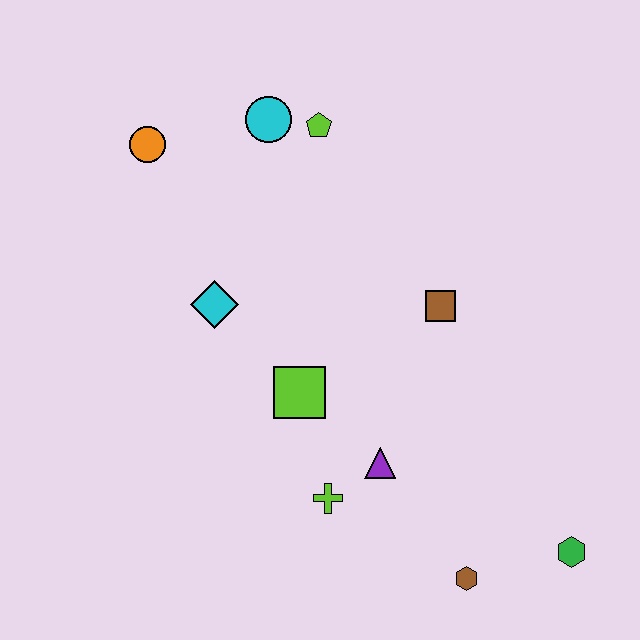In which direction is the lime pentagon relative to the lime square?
The lime pentagon is above the lime square.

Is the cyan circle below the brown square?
No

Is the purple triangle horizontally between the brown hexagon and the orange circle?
Yes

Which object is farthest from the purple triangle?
The orange circle is farthest from the purple triangle.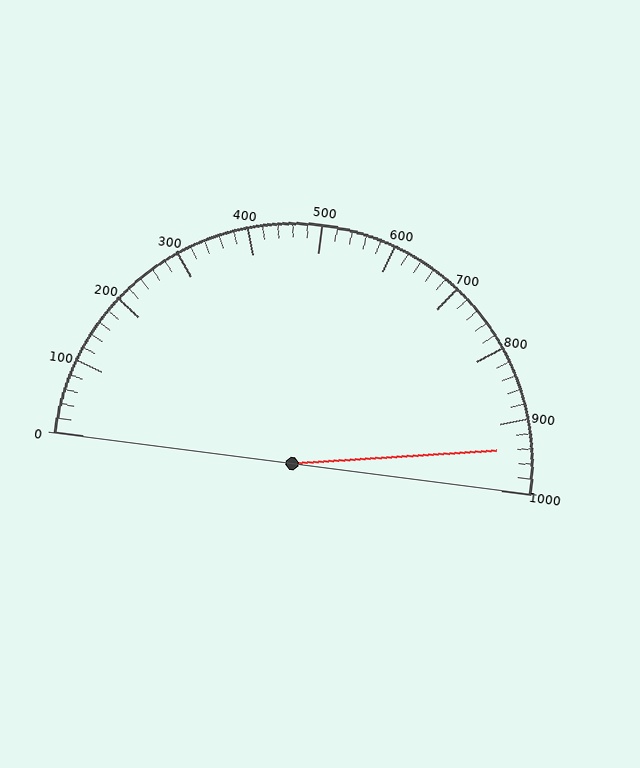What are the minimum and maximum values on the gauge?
The gauge ranges from 0 to 1000.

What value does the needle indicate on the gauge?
The needle indicates approximately 940.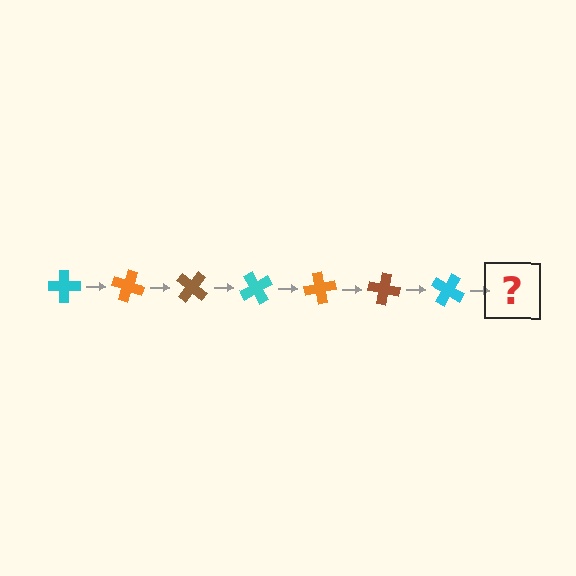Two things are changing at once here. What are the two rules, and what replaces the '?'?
The two rules are that it rotates 20 degrees each step and the color cycles through cyan, orange, and brown. The '?' should be an orange cross, rotated 140 degrees from the start.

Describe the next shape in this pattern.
It should be an orange cross, rotated 140 degrees from the start.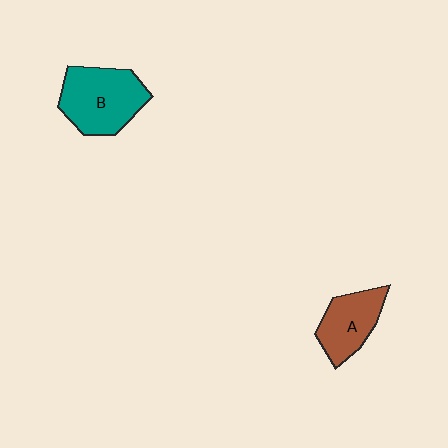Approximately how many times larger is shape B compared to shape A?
Approximately 1.4 times.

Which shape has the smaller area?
Shape A (brown).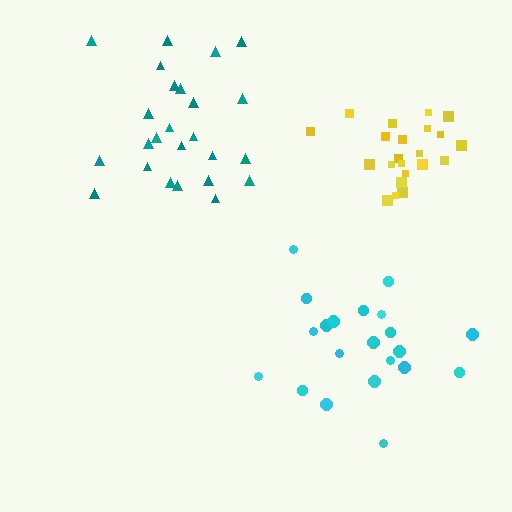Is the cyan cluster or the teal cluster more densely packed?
Teal.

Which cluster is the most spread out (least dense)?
Cyan.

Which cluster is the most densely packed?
Yellow.